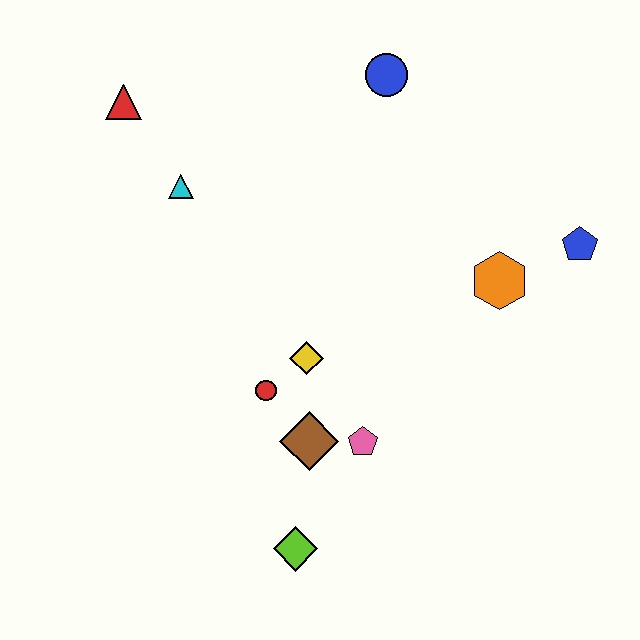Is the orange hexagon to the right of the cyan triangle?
Yes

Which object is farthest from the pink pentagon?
The red triangle is farthest from the pink pentagon.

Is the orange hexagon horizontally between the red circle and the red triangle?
No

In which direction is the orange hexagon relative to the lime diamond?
The orange hexagon is above the lime diamond.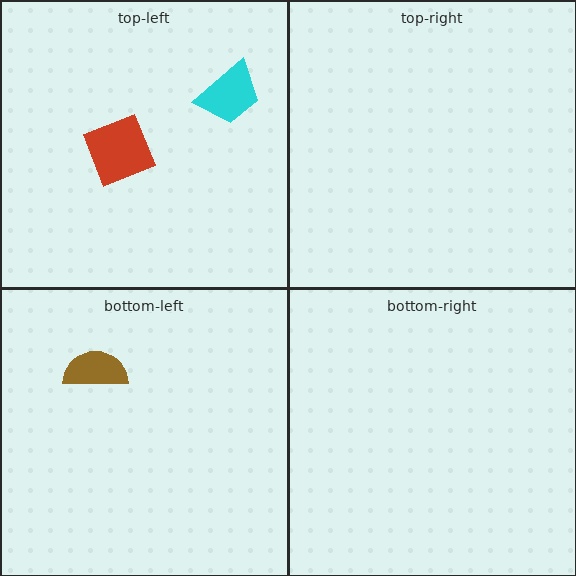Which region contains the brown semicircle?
The bottom-left region.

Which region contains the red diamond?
The top-left region.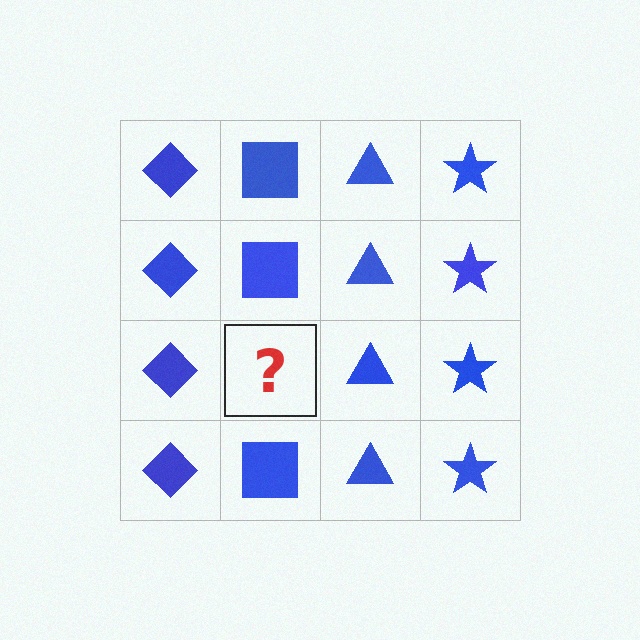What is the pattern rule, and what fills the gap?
The rule is that each column has a consistent shape. The gap should be filled with a blue square.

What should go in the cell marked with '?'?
The missing cell should contain a blue square.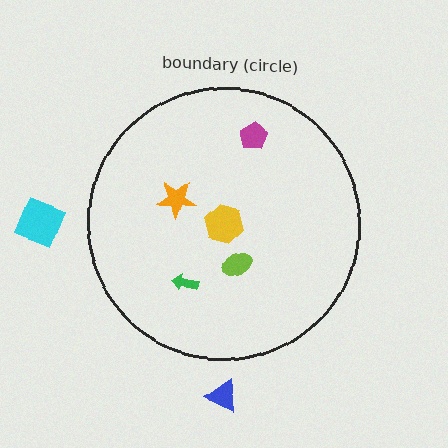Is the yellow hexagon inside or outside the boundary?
Inside.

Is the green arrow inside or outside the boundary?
Inside.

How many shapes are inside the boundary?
5 inside, 2 outside.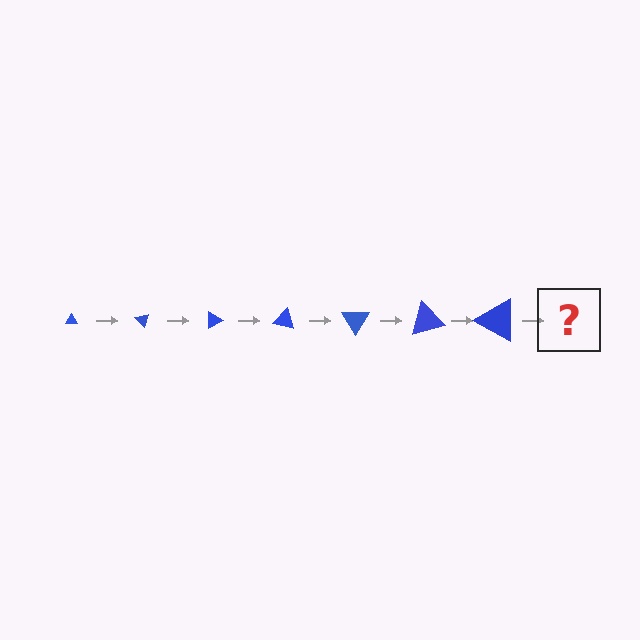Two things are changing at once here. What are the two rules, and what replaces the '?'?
The two rules are that the triangle grows larger each step and it rotates 45 degrees each step. The '?' should be a triangle, larger than the previous one and rotated 315 degrees from the start.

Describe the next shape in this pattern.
It should be a triangle, larger than the previous one and rotated 315 degrees from the start.